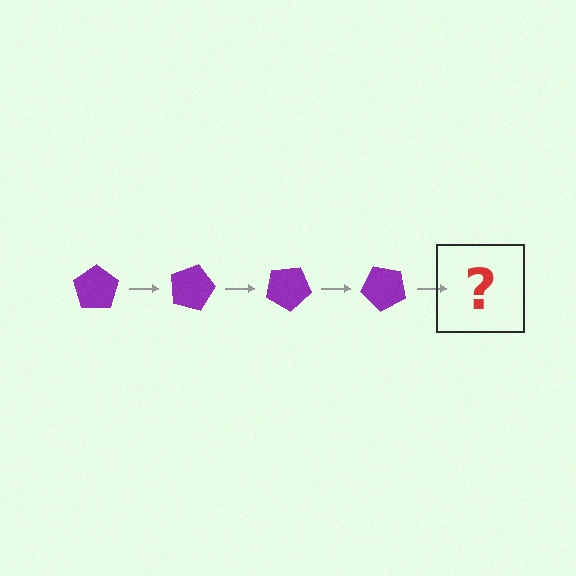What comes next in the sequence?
The next element should be a purple pentagon rotated 60 degrees.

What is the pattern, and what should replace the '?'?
The pattern is that the pentagon rotates 15 degrees each step. The '?' should be a purple pentagon rotated 60 degrees.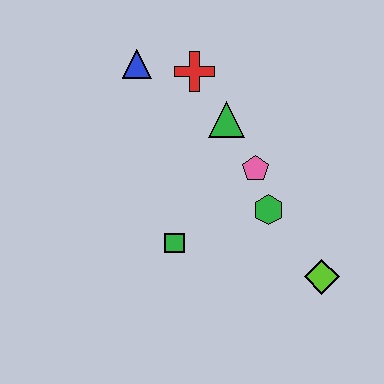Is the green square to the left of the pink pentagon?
Yes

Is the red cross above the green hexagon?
Yes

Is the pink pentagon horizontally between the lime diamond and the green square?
Yes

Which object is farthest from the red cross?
The lime diamond is farthest from the red cross.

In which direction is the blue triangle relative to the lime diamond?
The blue triangle is above the lime diamond.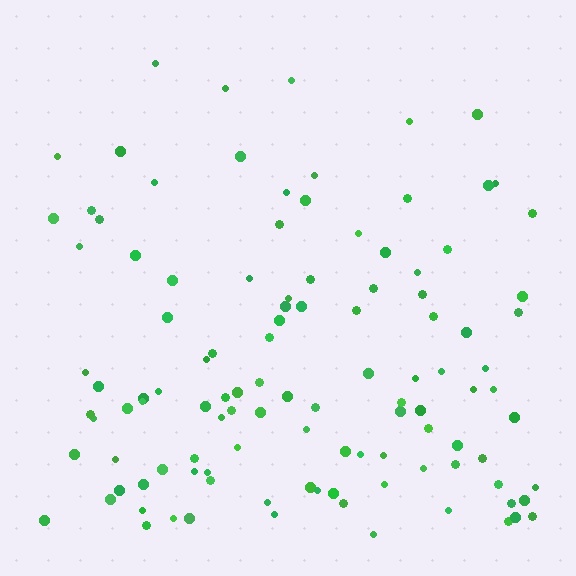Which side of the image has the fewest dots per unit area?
The top.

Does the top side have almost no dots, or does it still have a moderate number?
Still a moderate number, just noticeably fewer than the bottom.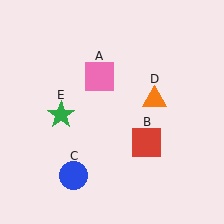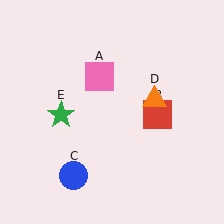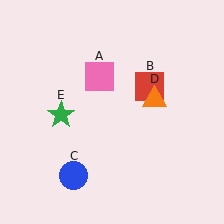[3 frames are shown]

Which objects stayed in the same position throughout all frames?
Pink square (object A) and blue circle (object C) and orange triangle (object D) and green star (object E) remained stationary.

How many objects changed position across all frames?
1 object changed position: red square (object B).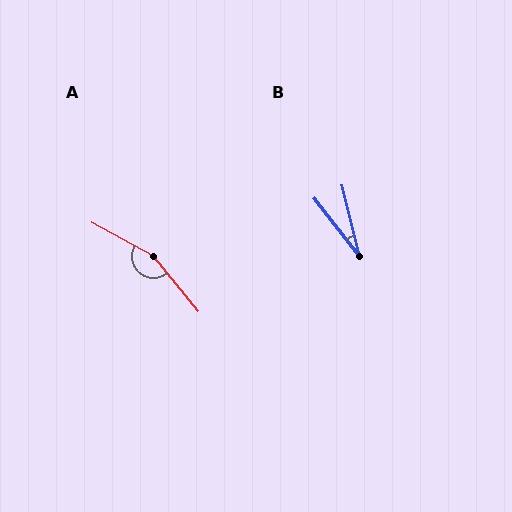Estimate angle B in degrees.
Approximately 24 degrees.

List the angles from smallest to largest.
B (24°), A (158°).